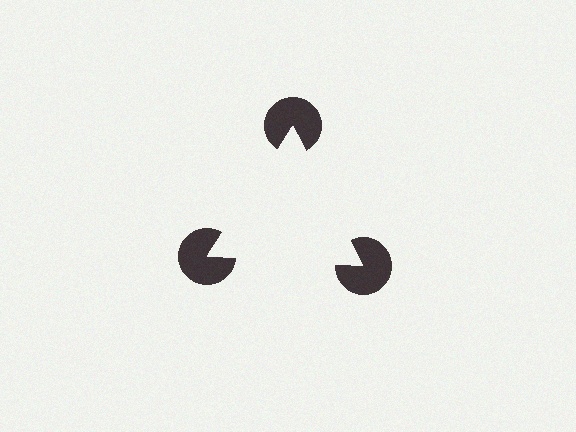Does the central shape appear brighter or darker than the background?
It typically appears slightly brighter than the background, even though no actual brightness change is drawn.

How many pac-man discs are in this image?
There are 3 — one at each vertex of the illusory triangle.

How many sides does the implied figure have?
3 sides.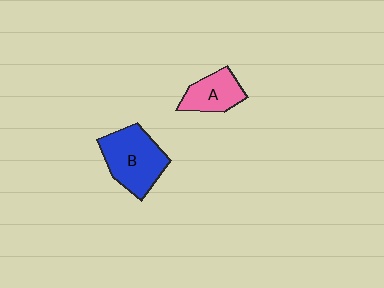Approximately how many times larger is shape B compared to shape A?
Approximately 1.6 times.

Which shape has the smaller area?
Shape A (pink).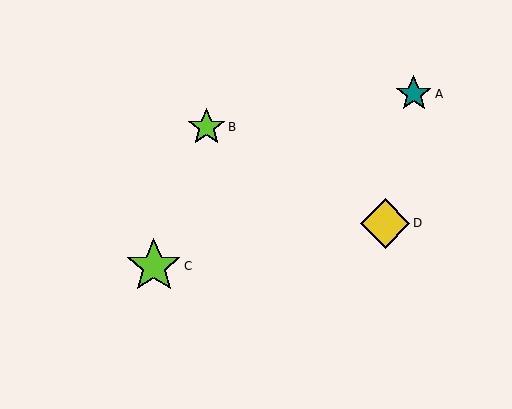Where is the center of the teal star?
The center of the teal star is at (414, 94).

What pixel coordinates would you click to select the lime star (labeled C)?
Click at (154, 266) to select the lime star C.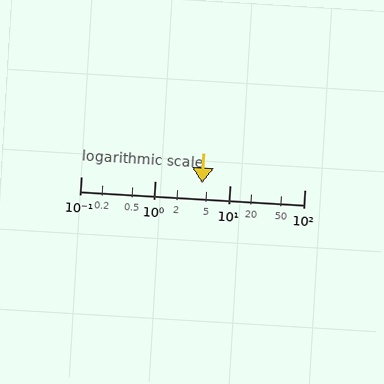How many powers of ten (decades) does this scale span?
The scale spans 3 decades, from 0.1 to 100.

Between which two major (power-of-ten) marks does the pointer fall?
The pointer is between 1 and 10.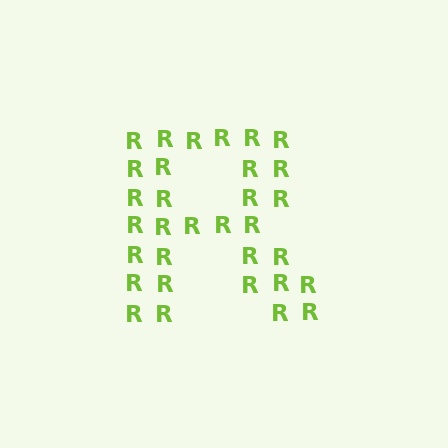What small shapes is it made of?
It is made of small letter R's.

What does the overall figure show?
The overall figure shows the letter R.